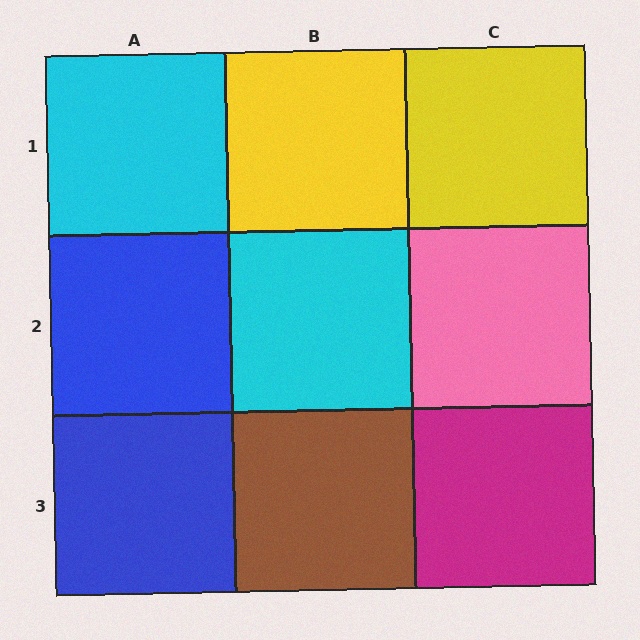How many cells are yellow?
2 cells are yellow.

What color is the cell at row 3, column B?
Brown.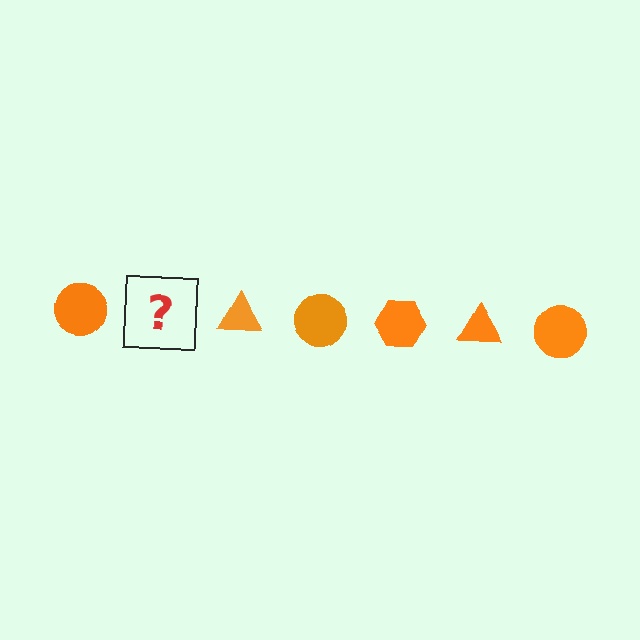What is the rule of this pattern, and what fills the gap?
The rule is that the pattern cycles through circle, hexagon, triangle shapes in orange. The gap should be filled with an orange hexagon.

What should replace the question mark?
The question mark should be replaced with an orange hexagon.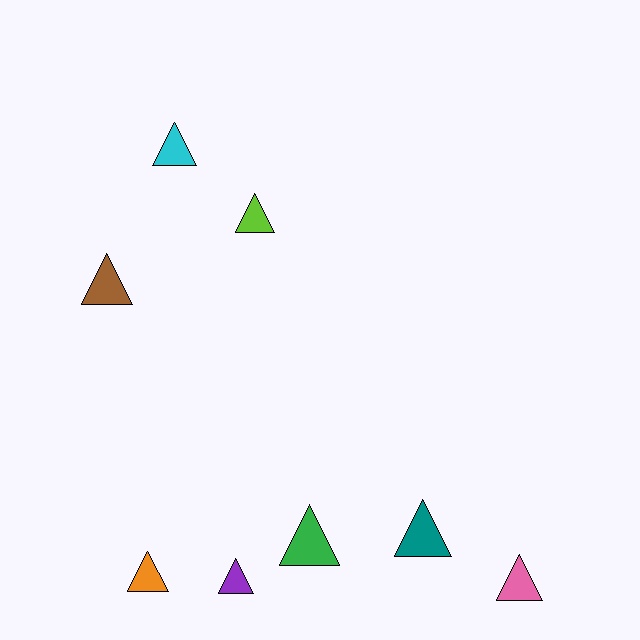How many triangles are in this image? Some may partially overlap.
There are 8 triangles.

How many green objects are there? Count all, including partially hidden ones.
There is 1 green object.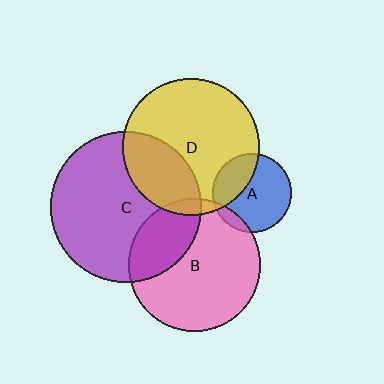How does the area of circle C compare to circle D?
Approximately 1.2 times.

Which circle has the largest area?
Circle C (purple).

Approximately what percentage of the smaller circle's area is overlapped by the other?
Approximately 30%.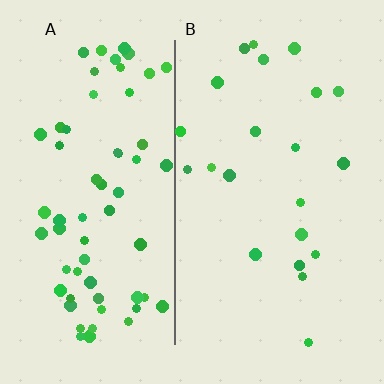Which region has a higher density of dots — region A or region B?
A (the left).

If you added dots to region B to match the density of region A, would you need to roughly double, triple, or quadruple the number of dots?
Approximately triple.